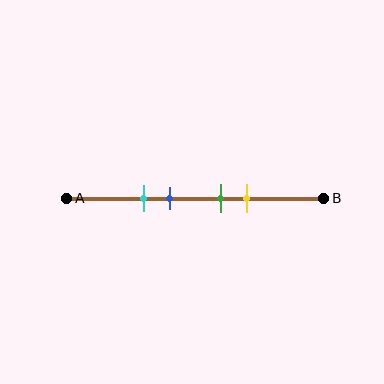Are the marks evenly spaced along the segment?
No, the marks are not evenly spaced.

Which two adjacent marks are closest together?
The green and yellow marks are the closest adjacent pair.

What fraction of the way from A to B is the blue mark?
The blue mark is approximately 40% (0.4) of the way from A to B.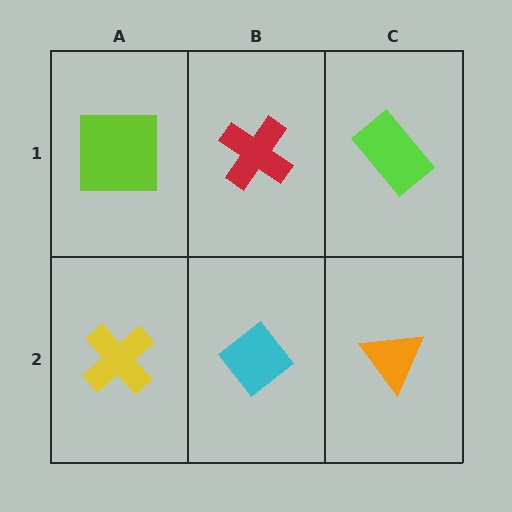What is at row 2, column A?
A yellow cross.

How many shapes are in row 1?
3 shapes.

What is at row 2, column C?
An orange triangle.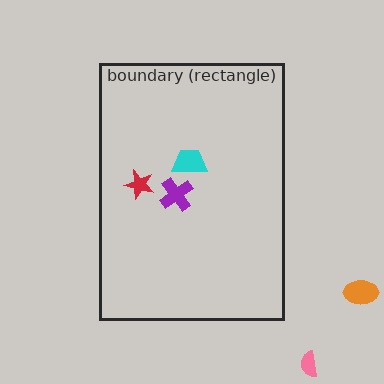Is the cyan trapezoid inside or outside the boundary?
Inside.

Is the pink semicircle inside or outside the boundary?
Outside.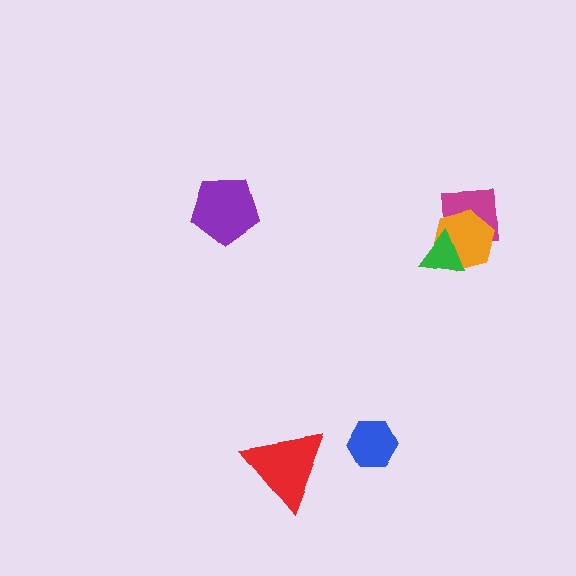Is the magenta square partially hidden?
Yes, it is partially covered by another shape.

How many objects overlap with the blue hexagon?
0 objects overlap with the blue hexagon.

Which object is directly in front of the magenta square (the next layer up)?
The orange hexagon is directly in front of the magenta square.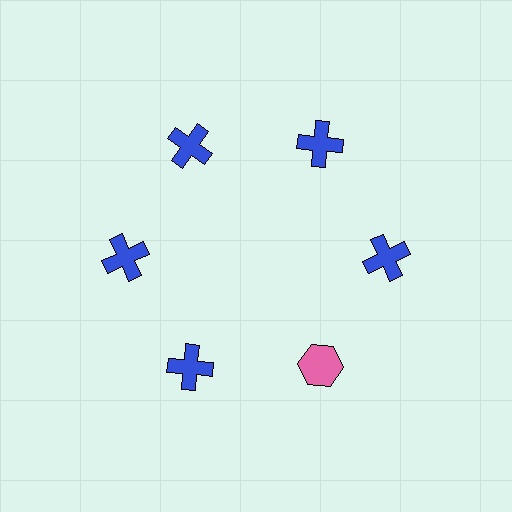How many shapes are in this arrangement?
There are 6 shapes arranged in a ring pattern.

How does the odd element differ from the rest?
It differs in both color (pink instead of blue) and shape (hexagon instead of cross).